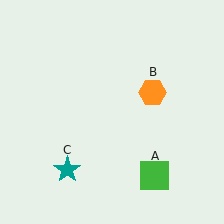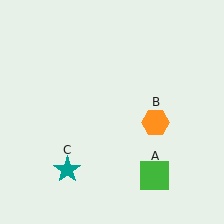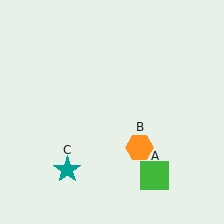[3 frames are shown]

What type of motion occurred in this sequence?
The orange hexagon (object B) rotated clockwise around the center of the scene.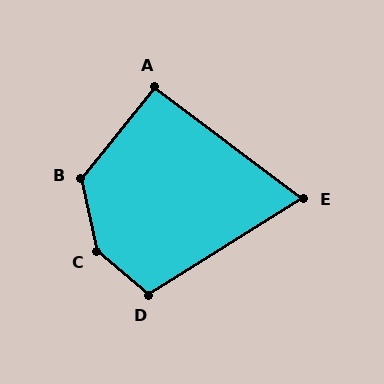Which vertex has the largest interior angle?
C, at approximately 143 degrees.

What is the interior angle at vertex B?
Approximately 129 degrees (obtuse).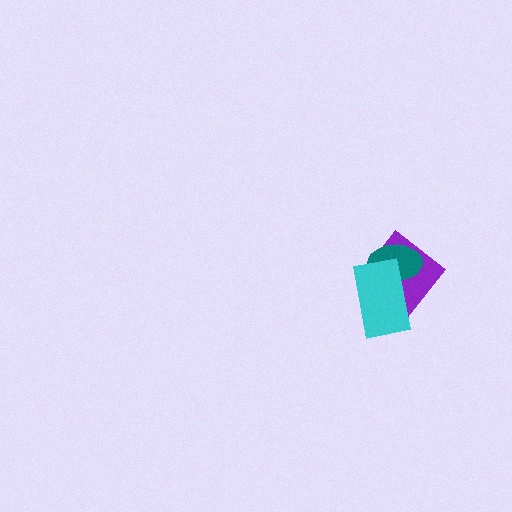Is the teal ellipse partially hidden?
Yes, it is partially covered by another shape.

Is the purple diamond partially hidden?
Yes, it is partially covered by another shape.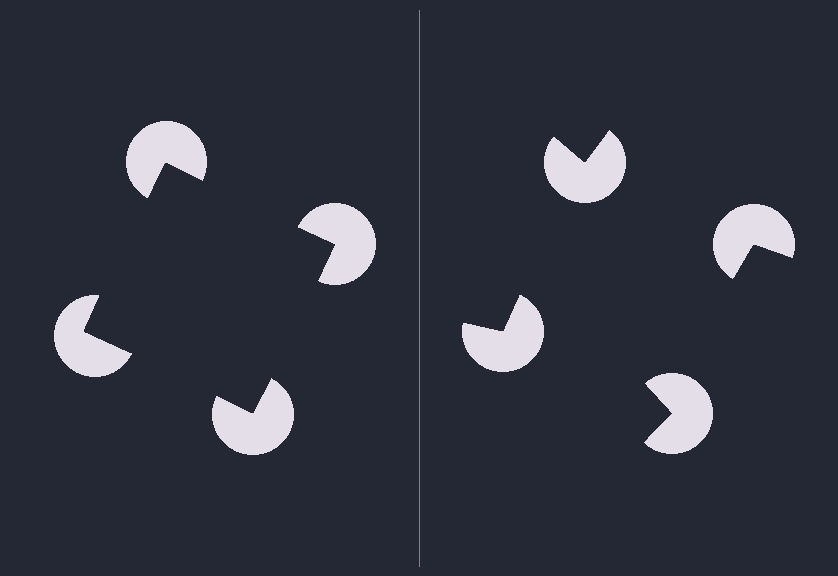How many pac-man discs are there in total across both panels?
8 — 4 on each side.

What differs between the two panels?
The pac-man discs are positioned identically on both sides; only the wedge orientations differ. On the left they align to a square; on the right they are misaligned.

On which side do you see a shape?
An illusory square appears on the left side. On the right side the wedge cuts are rotated, so no coherent shape forms.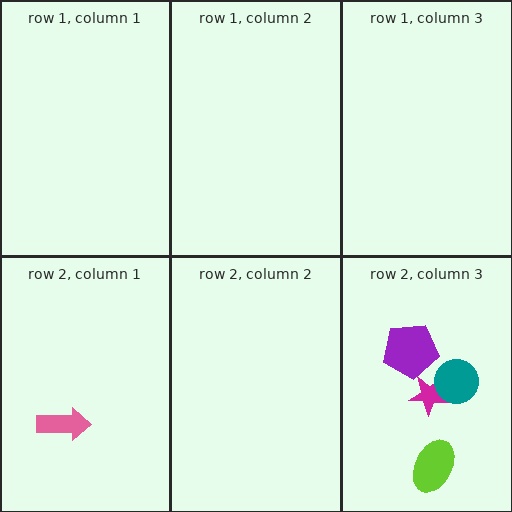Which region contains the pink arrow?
The row 2, column 1 region.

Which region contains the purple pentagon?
The row 2, column 3 region.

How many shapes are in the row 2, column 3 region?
4.